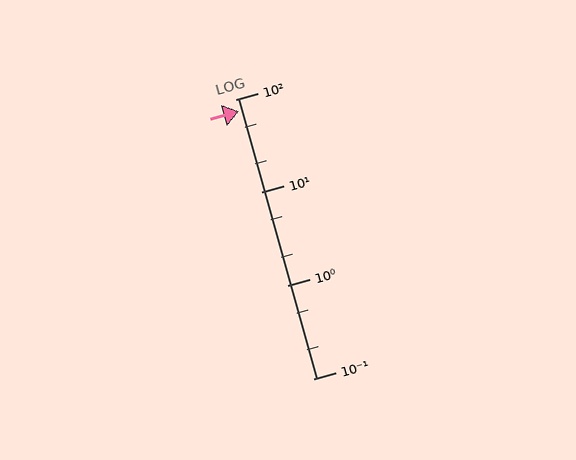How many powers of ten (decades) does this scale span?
The scale spans 3 decades, from 0.1 to 100.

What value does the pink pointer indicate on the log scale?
The pointer indicates approximately 74.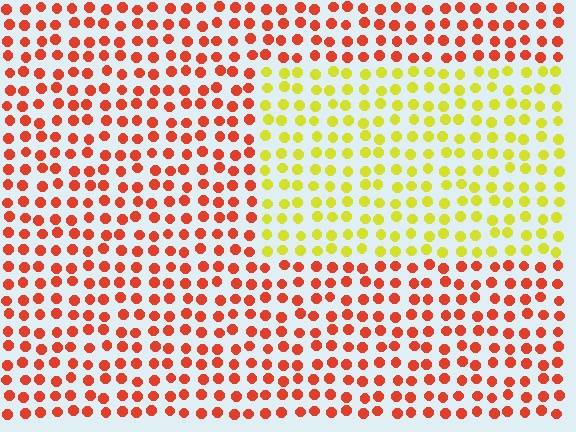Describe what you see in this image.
The image is filled with small red elements in a uniform arrangement. A rectangle-shaped region is visible where the elements are tinted to a slightly different hue, forming a subtle color boundary.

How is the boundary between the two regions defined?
The boundary is defined purely by a slight shift in hue (about 58 degrees). Spacing, size, and orientation are identical on both sides.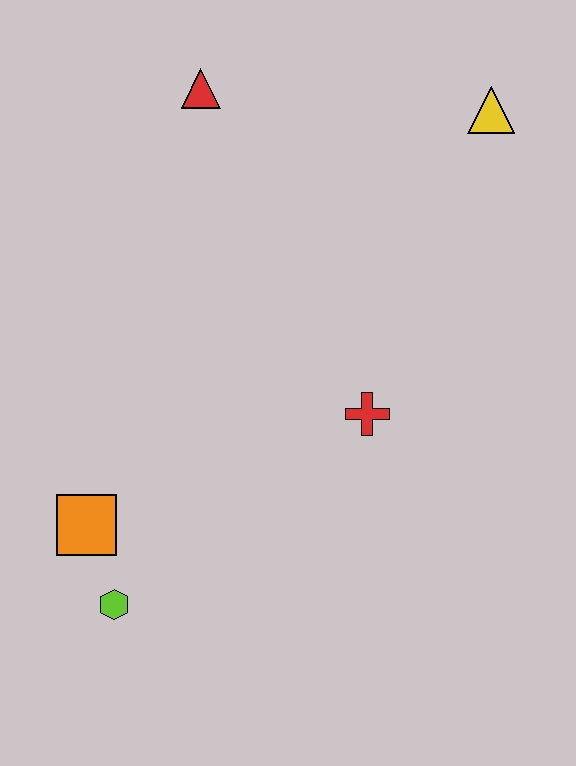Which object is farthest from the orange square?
The yellow triangle is farthest from the orange square.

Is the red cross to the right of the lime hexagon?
Yes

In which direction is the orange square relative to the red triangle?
The orange square is below the red triangle.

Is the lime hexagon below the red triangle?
Yes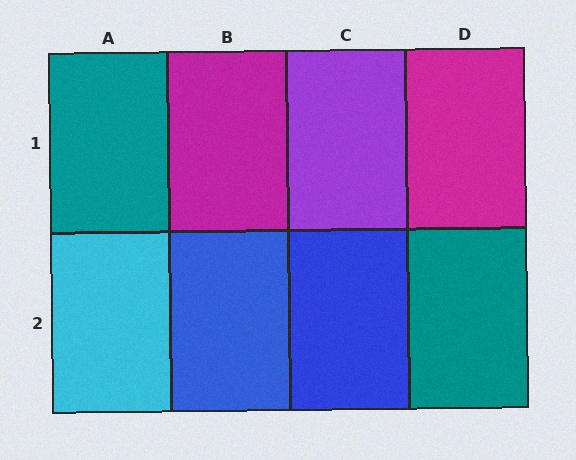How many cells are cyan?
1 cell is cyan.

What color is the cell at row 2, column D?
Teal.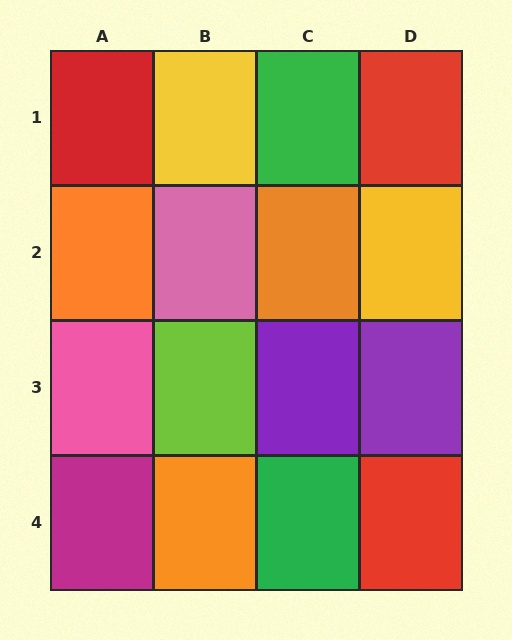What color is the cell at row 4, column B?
Orange.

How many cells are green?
2 cells are green.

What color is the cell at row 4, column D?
Red.